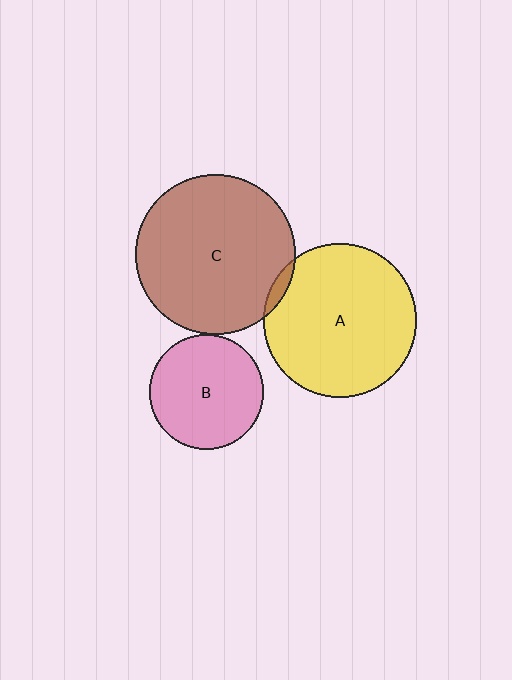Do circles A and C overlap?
Yes.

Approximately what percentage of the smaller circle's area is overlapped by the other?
Approximately 5%.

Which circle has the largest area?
Circle C (brown).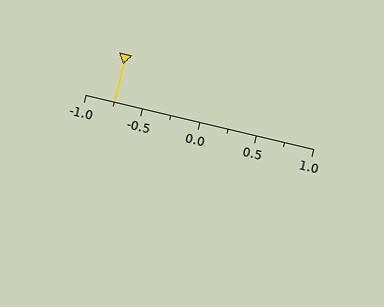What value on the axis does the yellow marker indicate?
The marker indicates approximately -0.75.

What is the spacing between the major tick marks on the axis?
The major ticks are spaced 0.5 apart.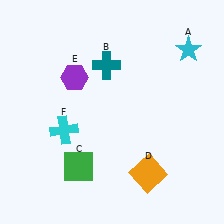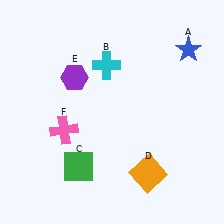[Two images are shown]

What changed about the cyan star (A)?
In Image 1, A is cyan. In Image 2, it changed to blue.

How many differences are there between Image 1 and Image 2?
There are 3 differences between the two images.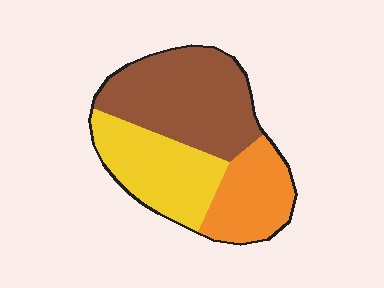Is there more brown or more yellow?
Brown.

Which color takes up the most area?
Brown, at roughly 45%.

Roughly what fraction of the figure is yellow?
Yellow covers around 30% of the figure.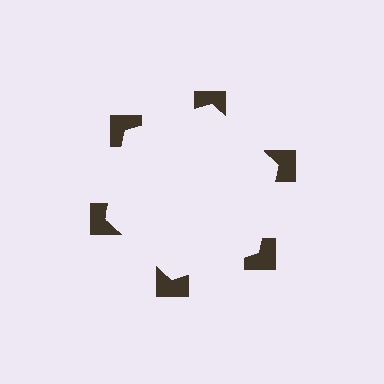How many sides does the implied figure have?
6 sides.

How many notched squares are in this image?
There are 6 — one at each vertex of the illusory hexagon.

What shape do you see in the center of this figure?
An illusory hexagon — its edges are inferred from the aligned wedge cuts in the notched squares, not physically drawn.